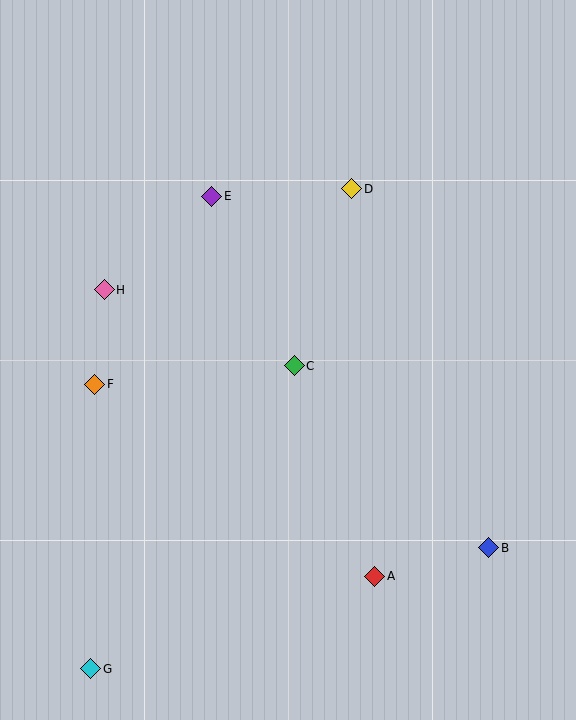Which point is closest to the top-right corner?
Point D is closest to the top-right corner.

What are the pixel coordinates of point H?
Point H is at (104, 290).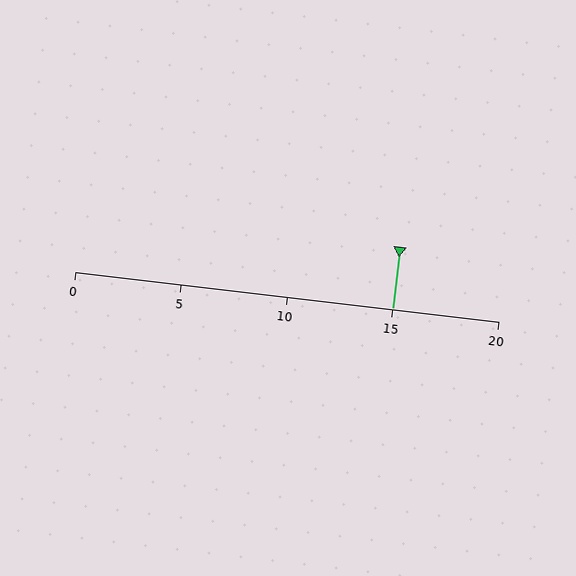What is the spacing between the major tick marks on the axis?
The major ticks are spaced 5 apart.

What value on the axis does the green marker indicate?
The marker indicates approximately 15.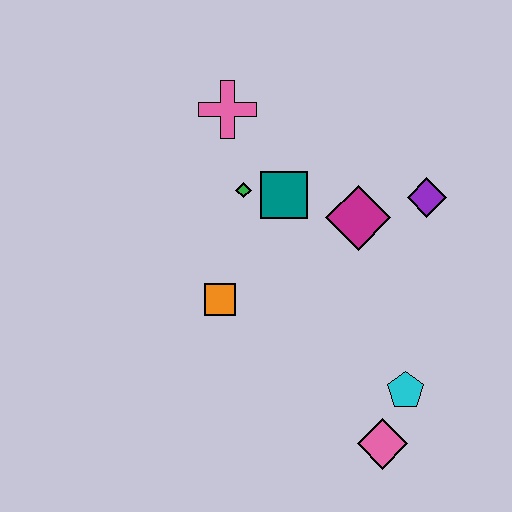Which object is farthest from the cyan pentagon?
The pink cross is farthest from the cyan pentagon.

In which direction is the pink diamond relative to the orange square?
The pink diamond is to the right of the orange square.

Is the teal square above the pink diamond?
Yes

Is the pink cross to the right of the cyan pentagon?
No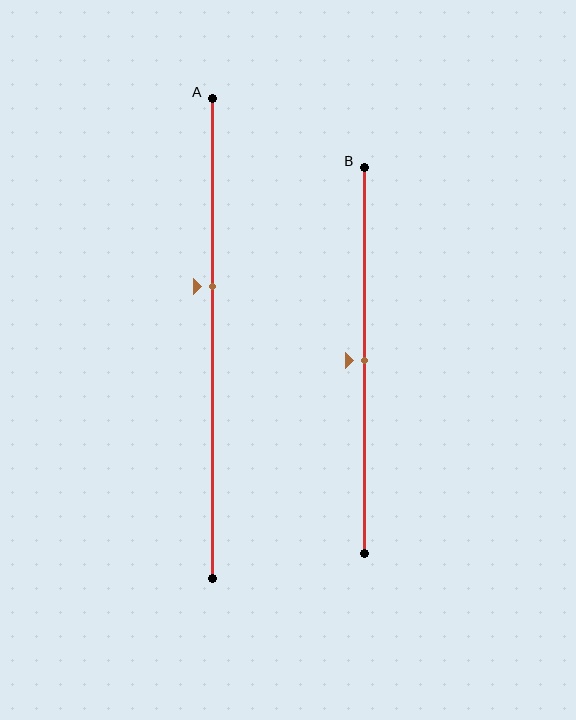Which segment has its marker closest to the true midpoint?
Segment B has its marker closest to the true midpoint.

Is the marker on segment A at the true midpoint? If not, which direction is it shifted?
No, the marker on segment A is shifted upward by about 11% of the segment length.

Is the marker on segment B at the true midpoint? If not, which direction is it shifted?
Yes, the marker on segment B is at the true midpoint.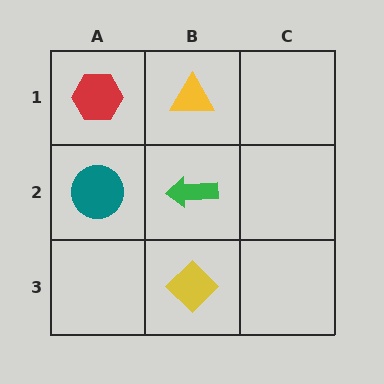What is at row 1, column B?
A yellow triangle.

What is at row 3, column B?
A yellow diamond.